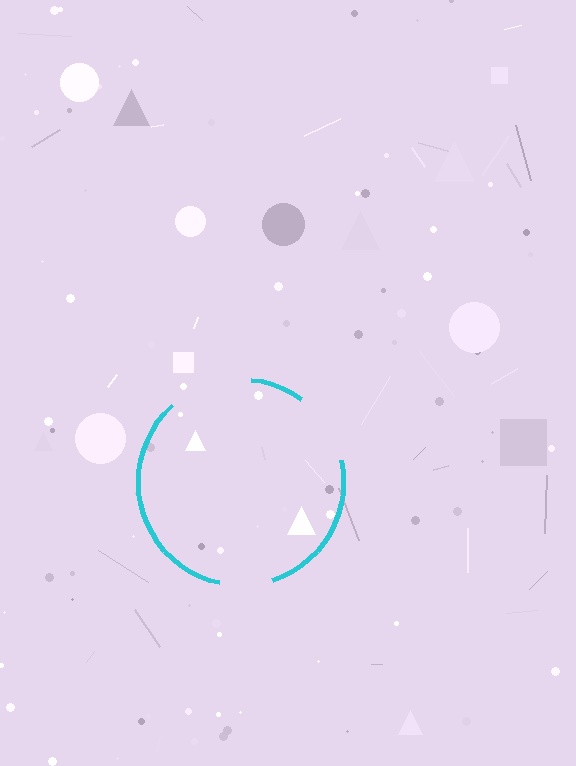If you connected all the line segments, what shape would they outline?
They would outline a circle.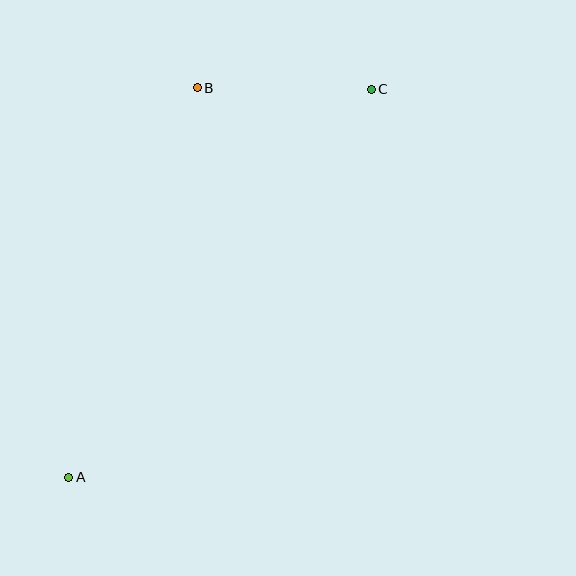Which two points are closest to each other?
Points B and C are closest to each other.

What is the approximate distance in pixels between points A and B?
The distance between A and B is approximately 410 pixels.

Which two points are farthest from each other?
Points A and C are farthest from each other.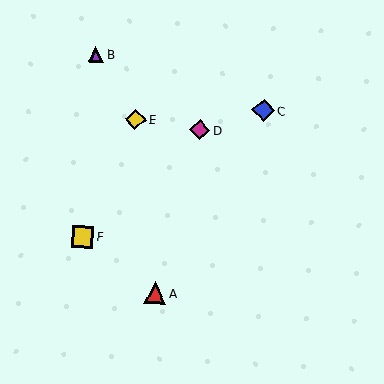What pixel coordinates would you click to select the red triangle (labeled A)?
Click at (155, 293) to select the red triangle A.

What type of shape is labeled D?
Shape D is a magenta diamond.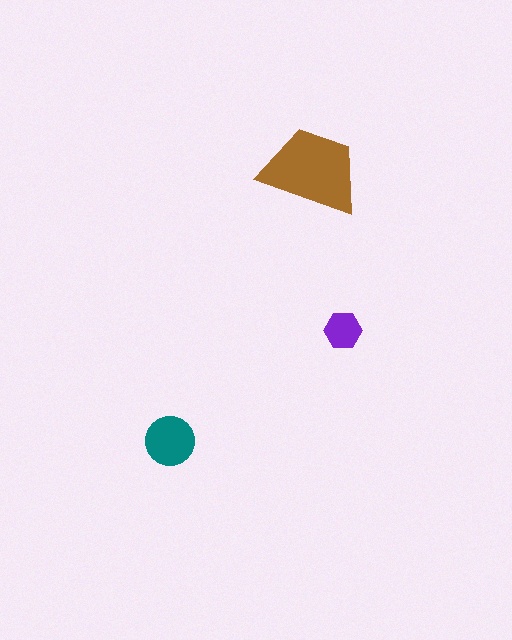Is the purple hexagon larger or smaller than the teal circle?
Smaller.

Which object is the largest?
The brown trapezoid.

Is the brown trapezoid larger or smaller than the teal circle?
Larger.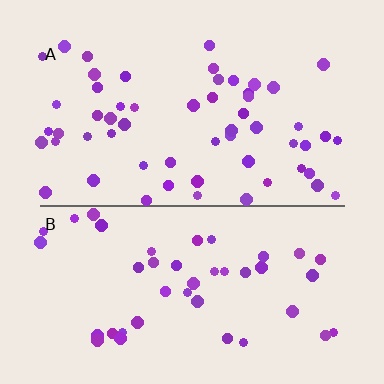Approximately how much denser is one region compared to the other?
Approximately 1.3× — region A over region B.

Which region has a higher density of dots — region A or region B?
A (the top).